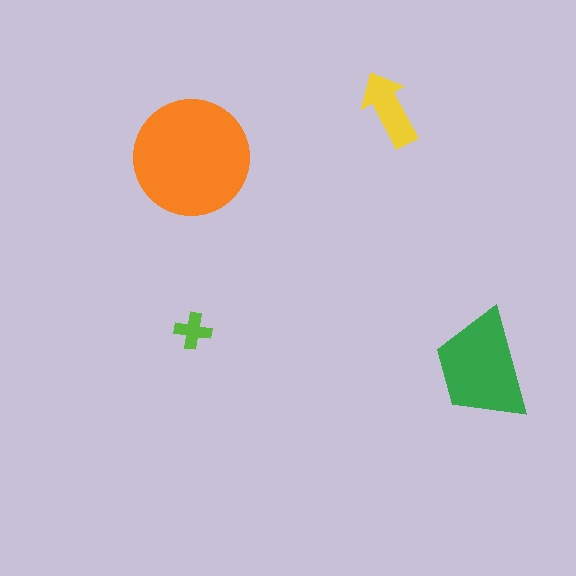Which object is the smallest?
The lime cross.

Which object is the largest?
The orange circle.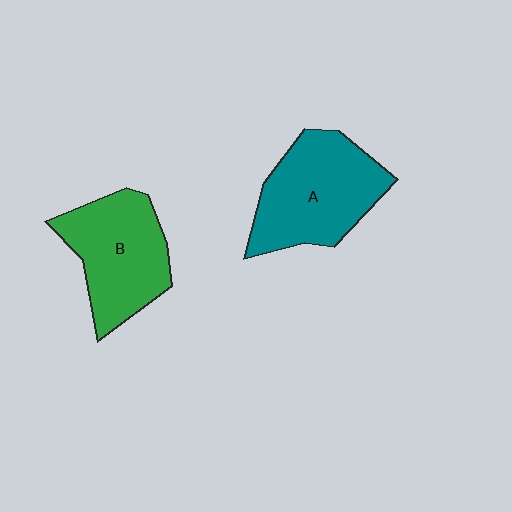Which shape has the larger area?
Shape A (teal).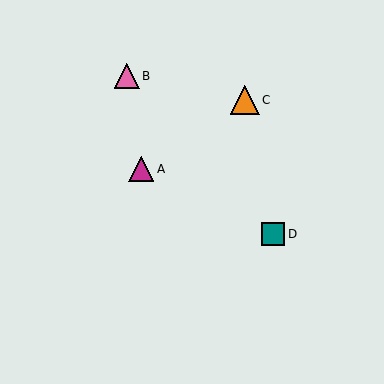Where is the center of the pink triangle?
The center of the pink triangle is at (127, 76).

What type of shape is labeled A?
Shape A is a magenta triangle.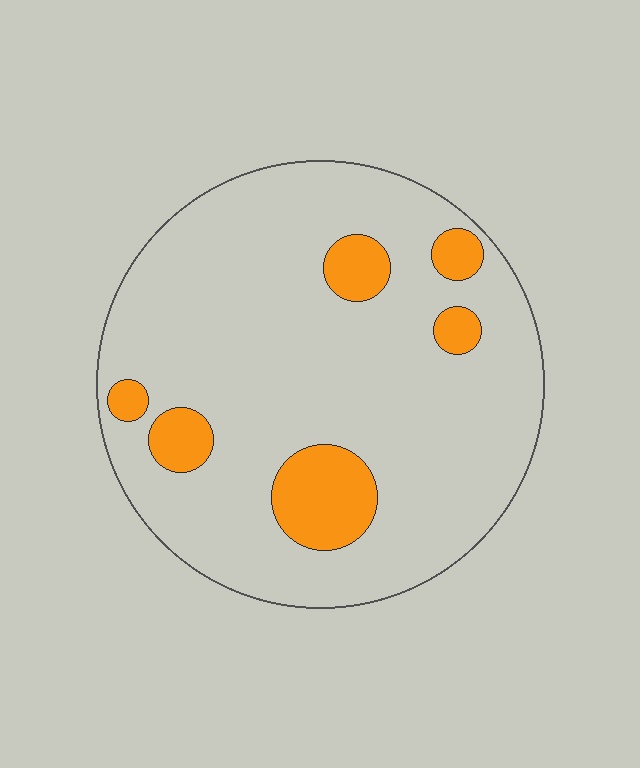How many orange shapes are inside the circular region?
6.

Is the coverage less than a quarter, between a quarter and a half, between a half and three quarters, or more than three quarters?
Less than a quarter.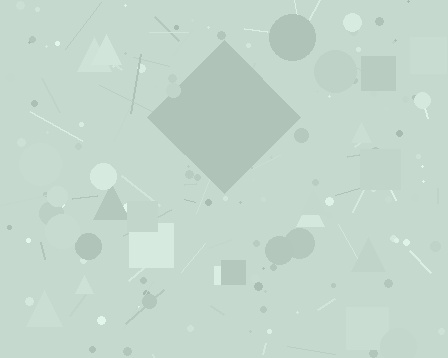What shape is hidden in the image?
A diamond is hidden in the image.